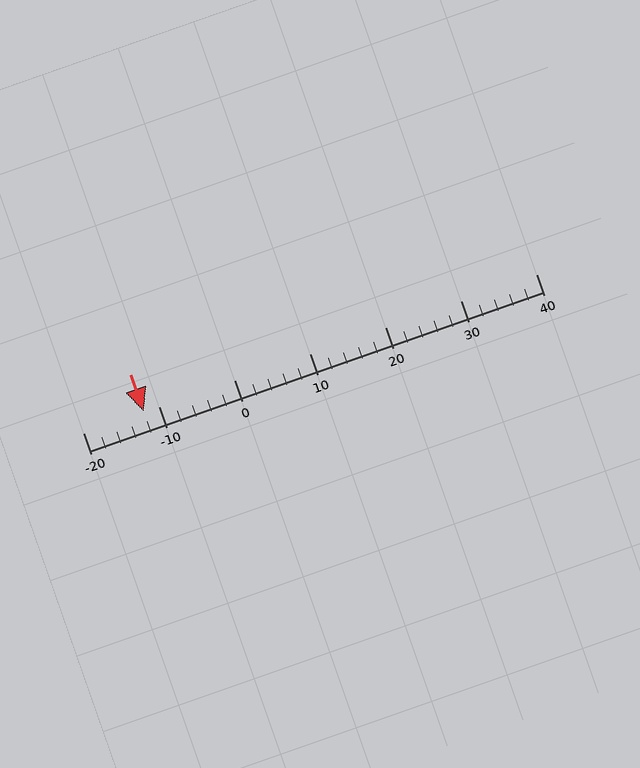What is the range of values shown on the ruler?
The ruler shows values from -20 to 40.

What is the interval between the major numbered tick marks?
The major tick marks are spaced 10 units apart.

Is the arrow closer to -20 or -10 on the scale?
The arrow is closer to -10.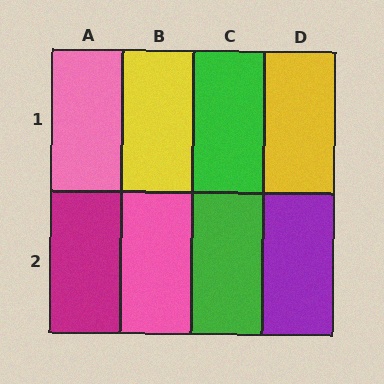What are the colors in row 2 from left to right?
Magenta, pink, green, purple.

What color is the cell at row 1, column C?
Green.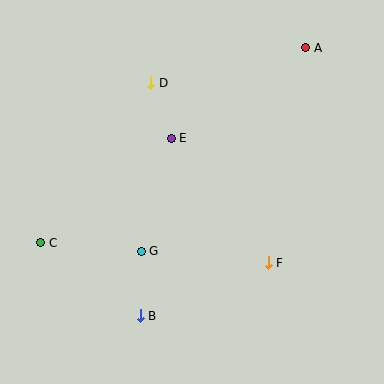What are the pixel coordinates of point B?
Point B is at (140, 316).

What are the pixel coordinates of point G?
Point G is at (141, 251).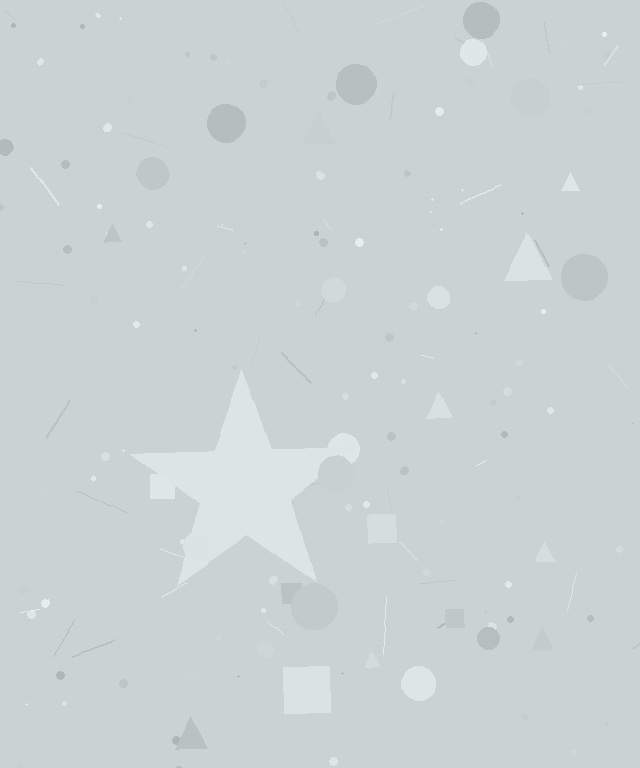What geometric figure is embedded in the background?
A star is embedded in the background.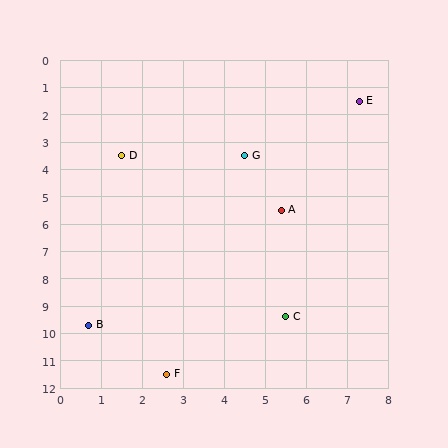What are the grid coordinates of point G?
Point G is at approximately (4.5, 3.5).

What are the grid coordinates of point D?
Point D is at approximately (1.5, 3.5).